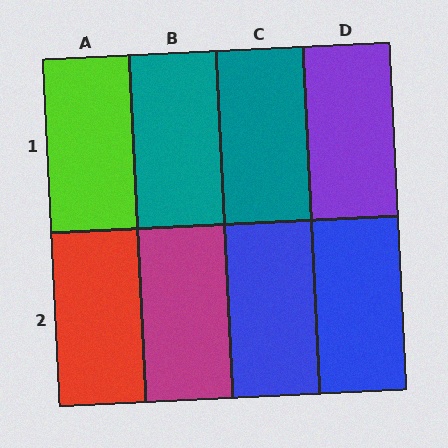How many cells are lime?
1 cell is lime.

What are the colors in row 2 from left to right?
Red, magenta, blue, blue.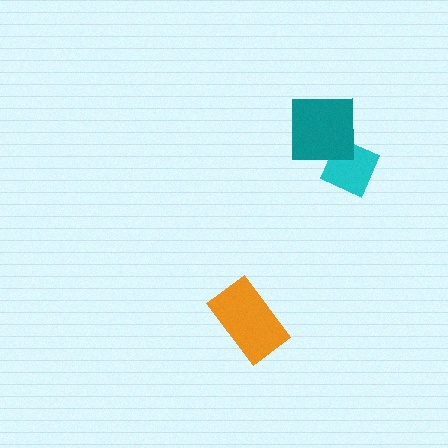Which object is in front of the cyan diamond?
The teal square is in front of the cyan diamond.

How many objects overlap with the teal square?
1 object overlaps with the teal square.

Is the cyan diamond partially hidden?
Yes, it is partially covered by another shape.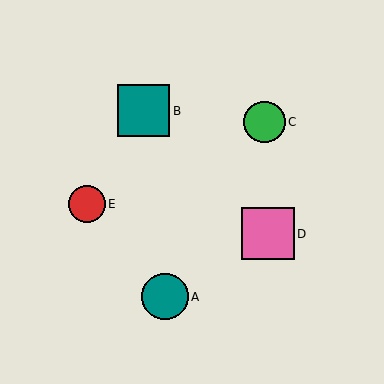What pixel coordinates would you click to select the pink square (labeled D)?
Click at (268, 234) to select the pink square D.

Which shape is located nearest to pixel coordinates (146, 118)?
The teal square (labeled B) at (144, 111) is nearest to that location.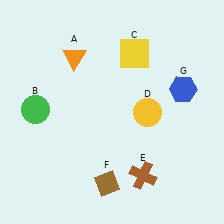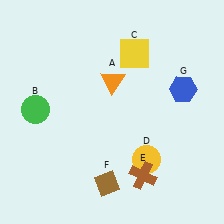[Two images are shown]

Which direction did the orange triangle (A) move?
The orange triangle (A) moved right.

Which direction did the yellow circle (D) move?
The yellow circle (D) moved down.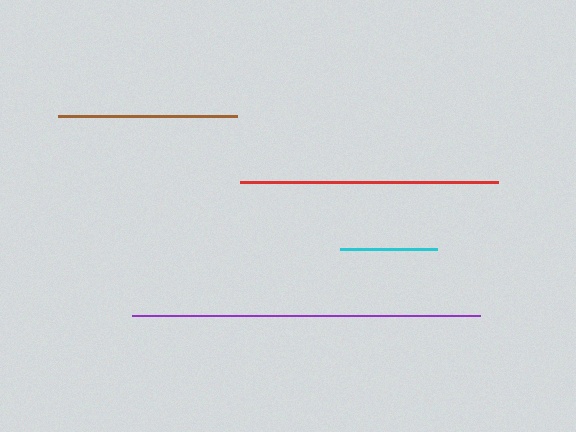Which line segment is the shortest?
The cyan line is the shortest at approximately 98 pixels.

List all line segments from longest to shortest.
From longest to shortest: purple, red, brown, cyan.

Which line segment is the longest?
The purple line is the longest at approximately 348 pixels.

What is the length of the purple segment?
The purple segment is approximately 348 pixels long.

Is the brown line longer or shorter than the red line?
The red line is longer than the brown line.